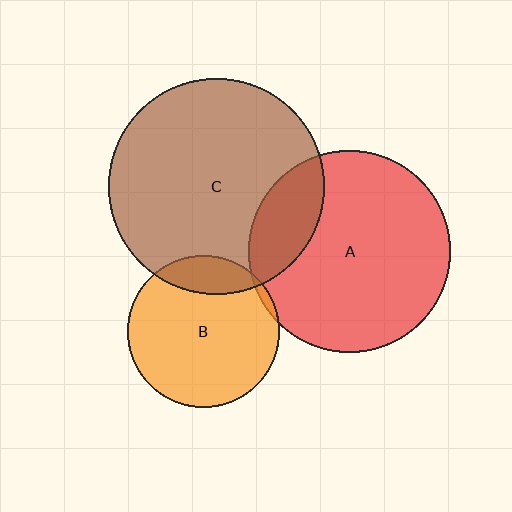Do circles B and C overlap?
Yes.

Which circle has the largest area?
Circle C (brown).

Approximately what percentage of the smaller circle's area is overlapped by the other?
Approximately 15%.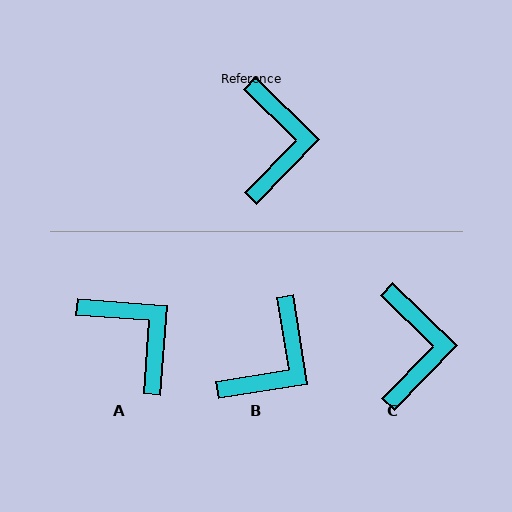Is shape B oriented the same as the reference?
No, it is off by about 37 degrees.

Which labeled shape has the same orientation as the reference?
C.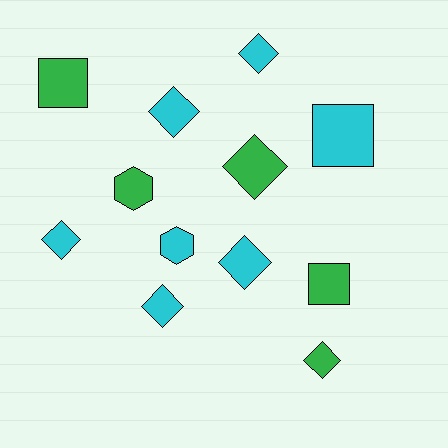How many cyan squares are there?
There is 1 cyan square.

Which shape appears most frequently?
Diamond, with 7 objects.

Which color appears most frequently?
Cyan, with 7 objects.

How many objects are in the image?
There are 12 objects.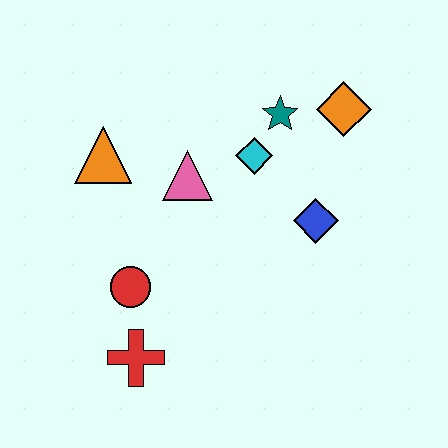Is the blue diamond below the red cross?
No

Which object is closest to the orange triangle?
The pink triangle is closest to the orange triangle.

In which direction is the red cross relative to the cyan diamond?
The red cross is below the cyan diamond.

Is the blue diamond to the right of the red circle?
Yes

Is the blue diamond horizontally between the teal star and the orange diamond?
Yes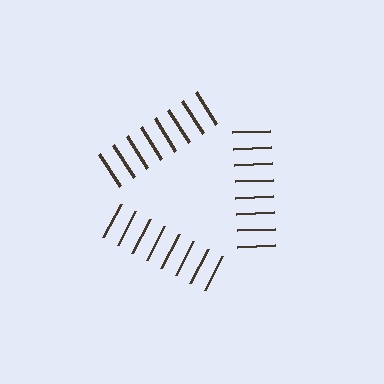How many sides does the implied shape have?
3 sides — the line-ends trace a triangle.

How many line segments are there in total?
24 — 8 along each of the 3 edges.